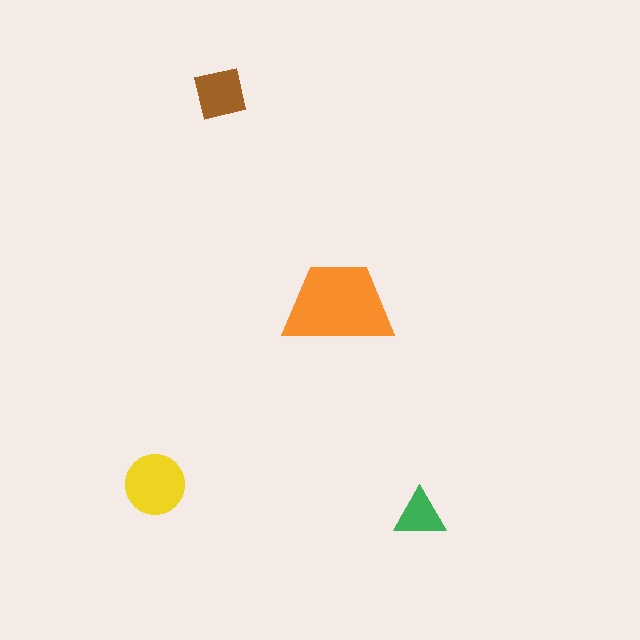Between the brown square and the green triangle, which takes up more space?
The brown square.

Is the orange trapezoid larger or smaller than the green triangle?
Larger.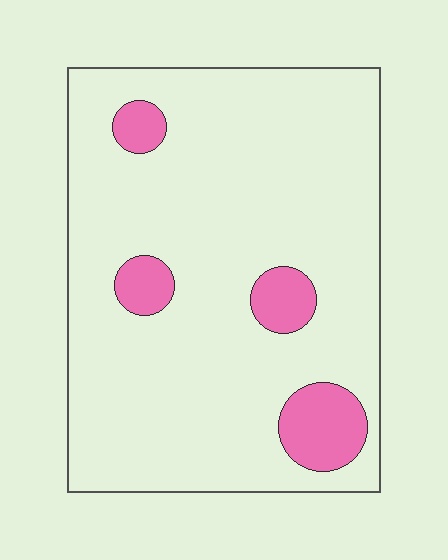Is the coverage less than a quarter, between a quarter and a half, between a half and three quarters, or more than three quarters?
Less than a quarter.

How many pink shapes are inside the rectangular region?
4.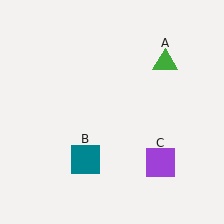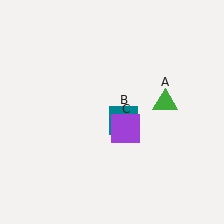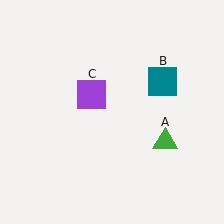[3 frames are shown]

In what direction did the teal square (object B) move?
The teal square (object B) moved up and to the right.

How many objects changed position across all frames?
3 objects changed position: green triangle (object A), teal square (object B), purple square (object C).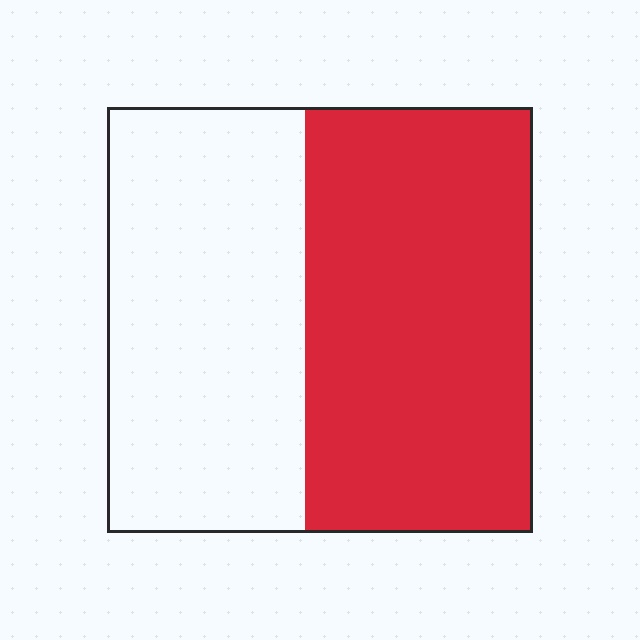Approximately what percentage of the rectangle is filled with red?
Approximately 55%.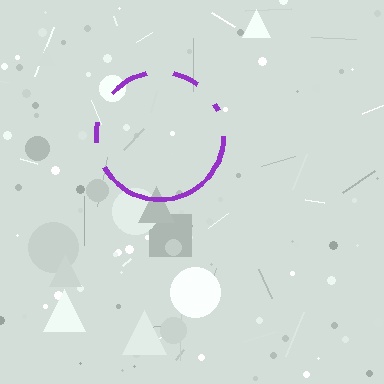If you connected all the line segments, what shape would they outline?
They would outline a circle.